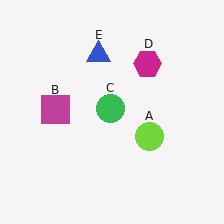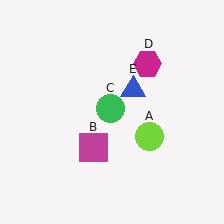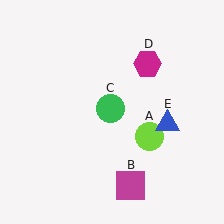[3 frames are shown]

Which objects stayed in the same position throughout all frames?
Lime circle (object A) and green circle (object C) and magenta hexagon (object D) remained stationary.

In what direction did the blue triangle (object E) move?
The blue triangle (object E) moved down and to the right.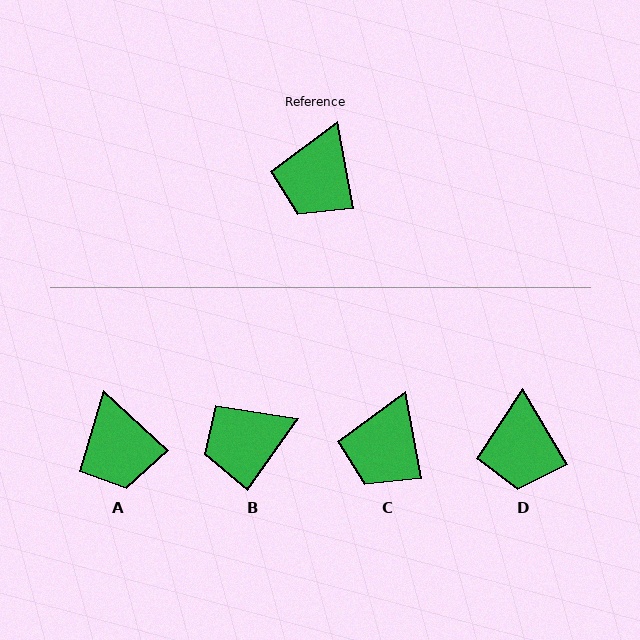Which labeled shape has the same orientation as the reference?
C.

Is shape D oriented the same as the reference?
No, it is off by about 20 degrees.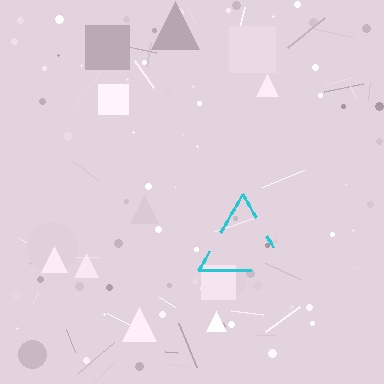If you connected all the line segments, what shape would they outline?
They would outline a triangle.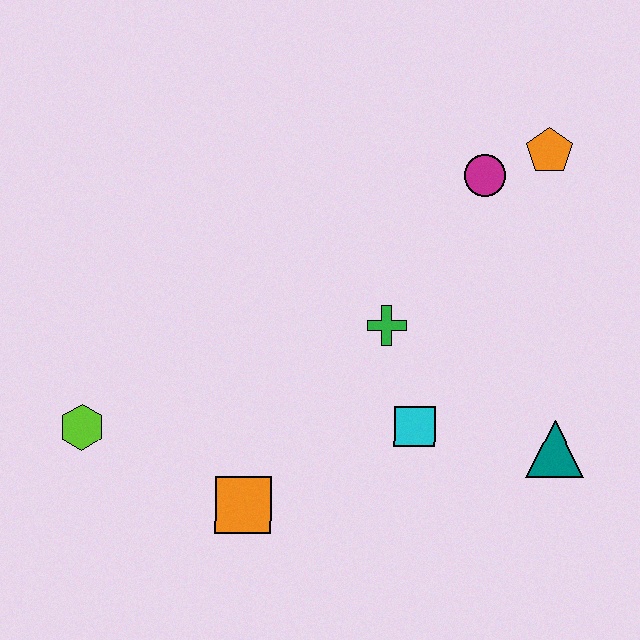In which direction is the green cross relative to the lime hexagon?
The green cross is to the right of the lime hexagon.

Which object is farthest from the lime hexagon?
The orange pentagon is farthest from the lime hexagon.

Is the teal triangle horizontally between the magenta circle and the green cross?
No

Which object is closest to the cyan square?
The green cross is closest to the cyan square.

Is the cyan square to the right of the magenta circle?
No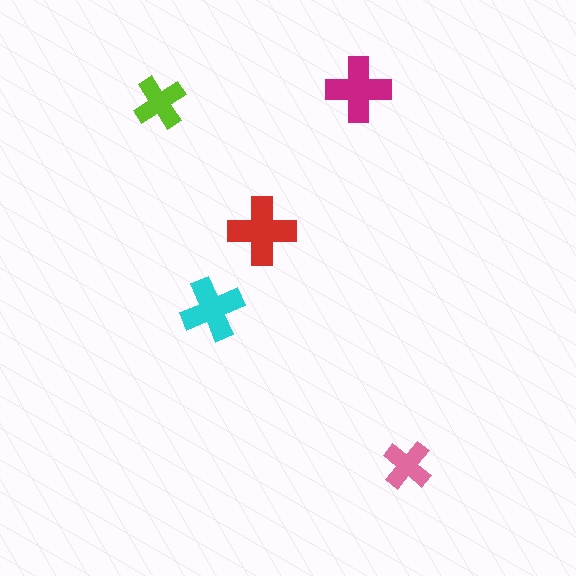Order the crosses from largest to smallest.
the red one, the magenta one, the cyan one, the lime one, the pink one.